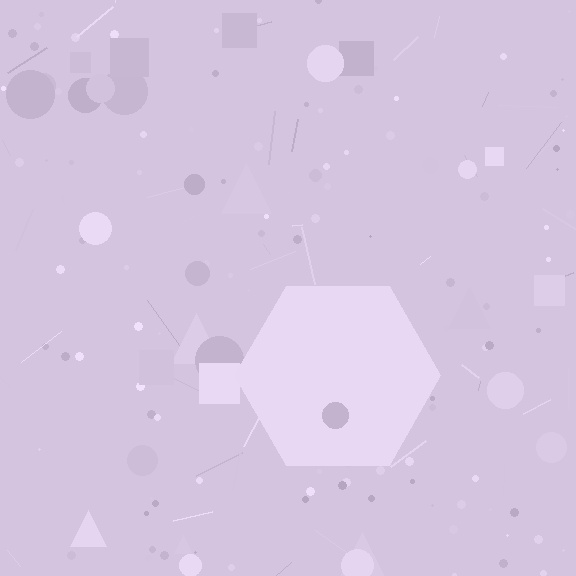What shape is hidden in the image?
A hexagon is hidden in the image.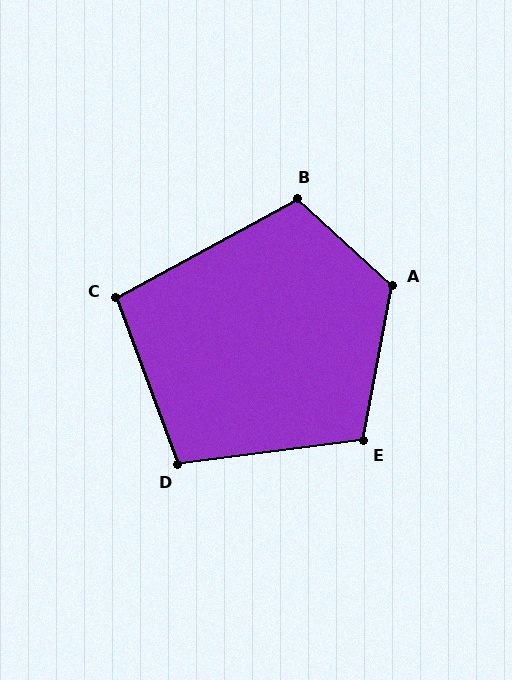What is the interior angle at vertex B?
Approximately 109 degrees (obtuse).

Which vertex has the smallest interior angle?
C, at approximately 98 degrees.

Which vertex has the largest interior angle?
A, at approximately 122 degrees.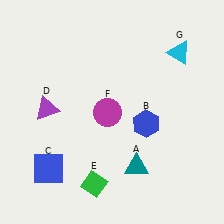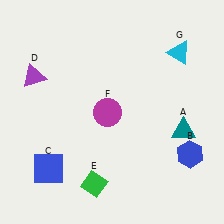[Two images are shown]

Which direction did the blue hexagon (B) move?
The blue hexagon (B) moved right.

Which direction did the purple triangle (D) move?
The purple triangle (D) moved up.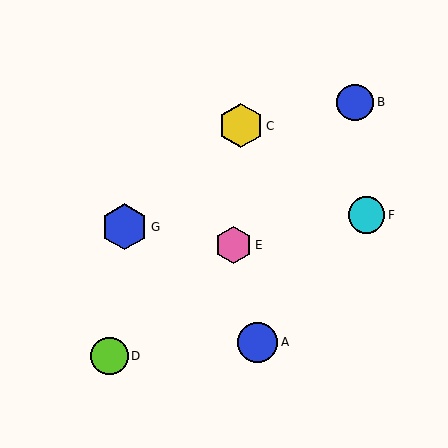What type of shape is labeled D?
Shape D is a lime circle.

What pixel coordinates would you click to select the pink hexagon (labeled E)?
Click at (233, 245) to select the pink hexagon E.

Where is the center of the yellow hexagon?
The center of the yellow hexagon is at (241, 126).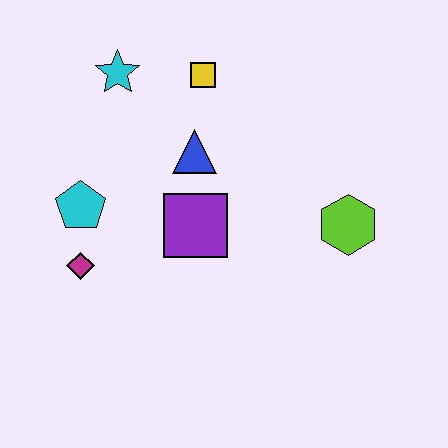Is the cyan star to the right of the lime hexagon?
No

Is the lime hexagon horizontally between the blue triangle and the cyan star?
No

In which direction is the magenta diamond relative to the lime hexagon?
The magenta diamond is to the left of the lime hexagon.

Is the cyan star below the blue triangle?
No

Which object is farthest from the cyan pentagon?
The lime hexagon is farthest from the cyan pentagon.